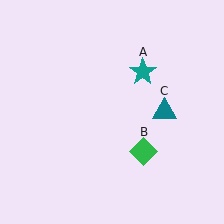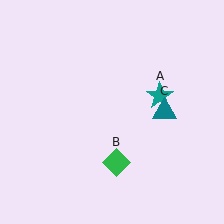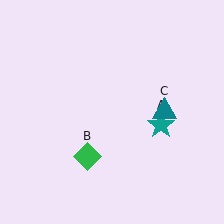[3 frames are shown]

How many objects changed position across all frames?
2 objects changed position: teal star (object A), green diamond (object B).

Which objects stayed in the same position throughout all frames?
Teal triangle (object C) remained stationary.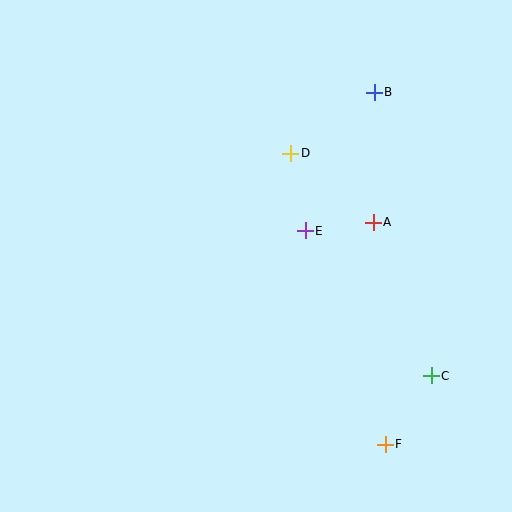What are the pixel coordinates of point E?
Point E is at (305, 231).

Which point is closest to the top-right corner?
Point B is closest to the top-right corner.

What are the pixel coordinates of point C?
Point C is at (431, 376).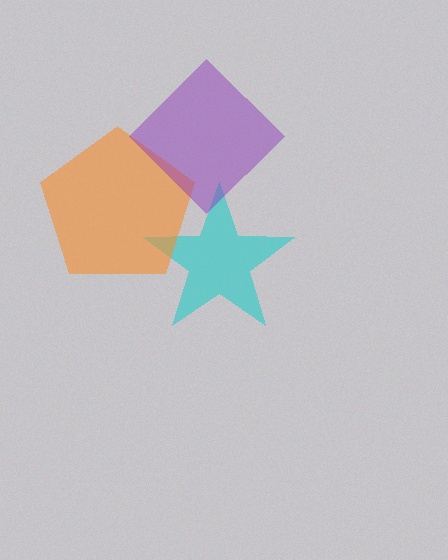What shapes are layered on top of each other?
The layered shapes are: a cyan star, an orange pentagon, a purple diamond.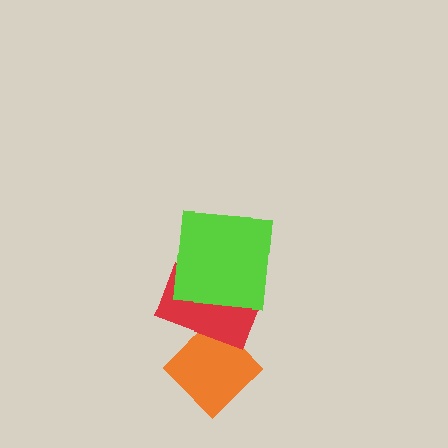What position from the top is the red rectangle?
The red rectangle is 2nd from the top.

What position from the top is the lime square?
The lime square is 1st from the top.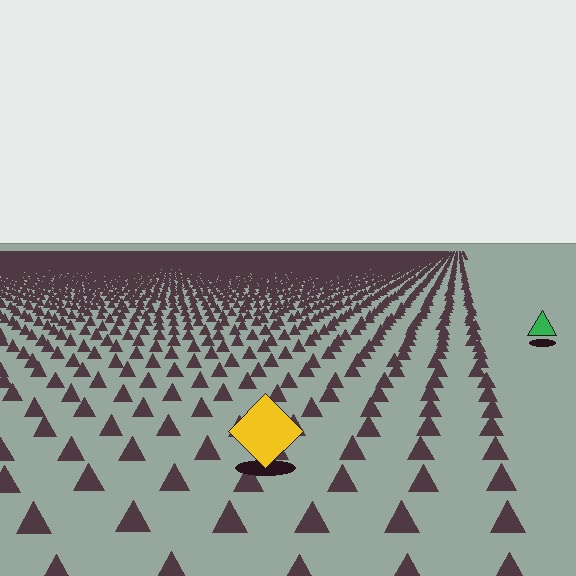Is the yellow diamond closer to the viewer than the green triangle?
Yes. The yellow diamond is closer — you can tell from the texture gradient: the ground texture is coarser near it.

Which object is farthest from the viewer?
The green triangle is farthest from the viewer. It appears smaller and the ground texture around it is denser.